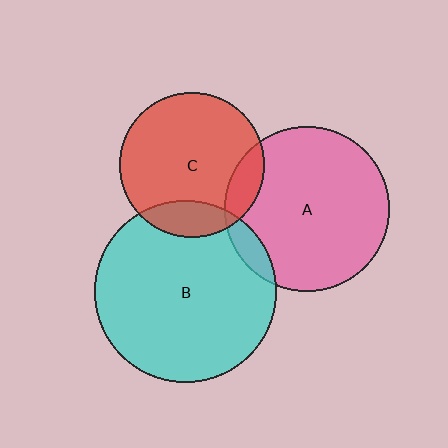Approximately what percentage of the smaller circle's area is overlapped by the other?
Approximately 15%.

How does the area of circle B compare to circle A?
Approximately 1.2 times.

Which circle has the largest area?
Circle B (cyan).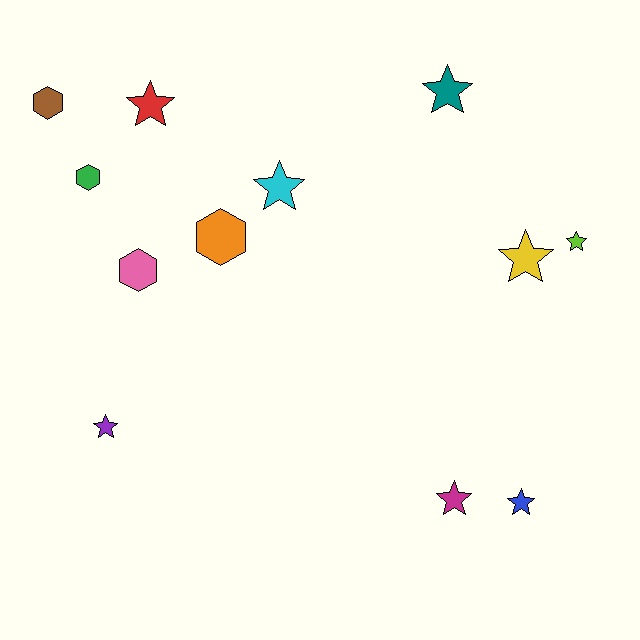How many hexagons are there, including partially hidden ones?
There are 4 hexagons.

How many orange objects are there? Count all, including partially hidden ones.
There is 1 orange object.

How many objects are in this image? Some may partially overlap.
There are 12 objects.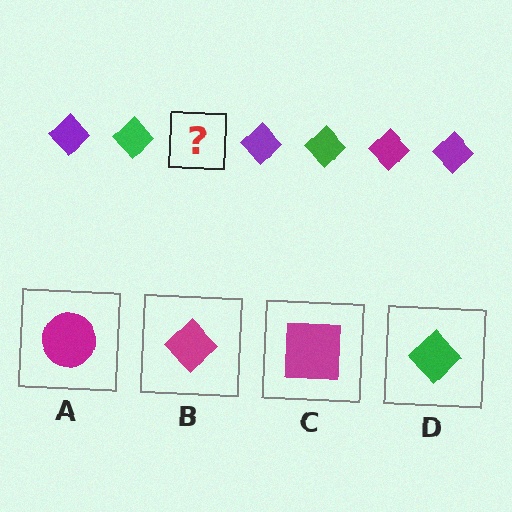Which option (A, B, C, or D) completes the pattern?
B.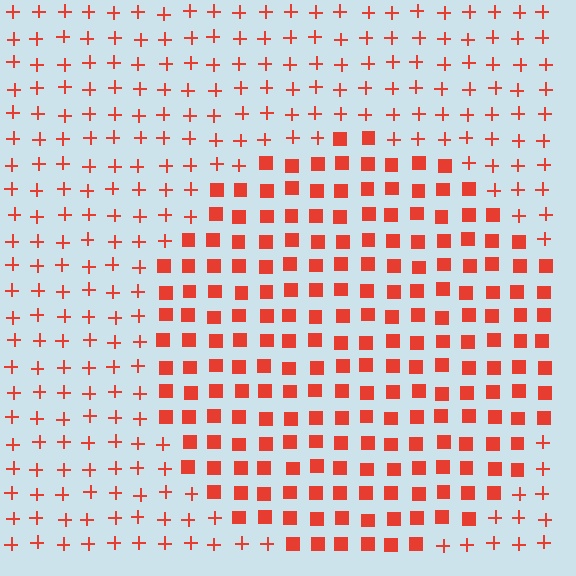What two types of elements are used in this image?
The image uses squares inside the circle region and plus signs outside it.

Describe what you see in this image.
The image is filled with small red elements arranged in a uniform grid. A circle-shaped region contains squares, while the surrounding area contains plus signs. The boundary is defined purely by the change in element shape.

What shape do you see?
I see a circle.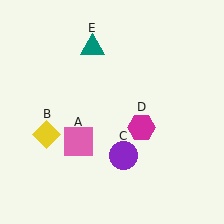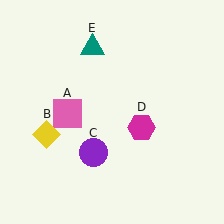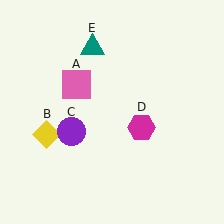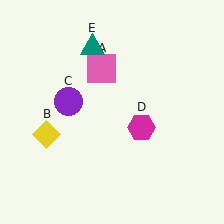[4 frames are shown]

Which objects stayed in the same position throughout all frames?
Yellow diamond (object B) and magenta hexagon (object D) and teal triangle (object E) remained stationary.